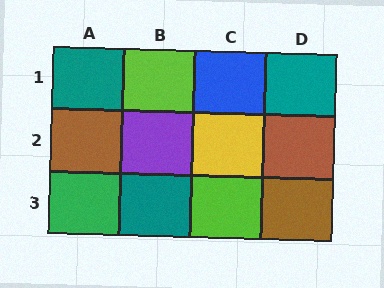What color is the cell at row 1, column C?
Blue.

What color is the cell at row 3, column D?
Brown.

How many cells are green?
1 cell is green.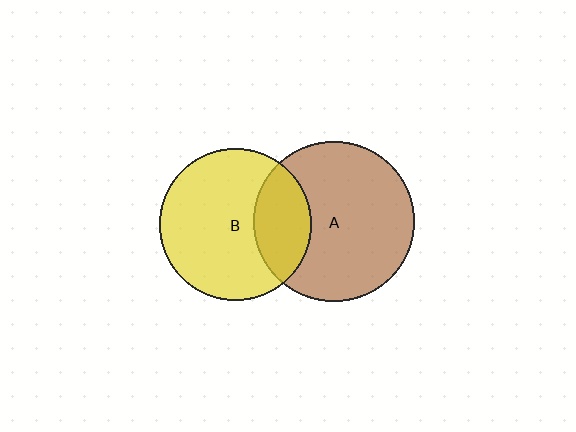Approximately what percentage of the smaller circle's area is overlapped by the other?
Approximately 25%.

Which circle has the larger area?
Circle A (brown).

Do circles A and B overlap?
Yes.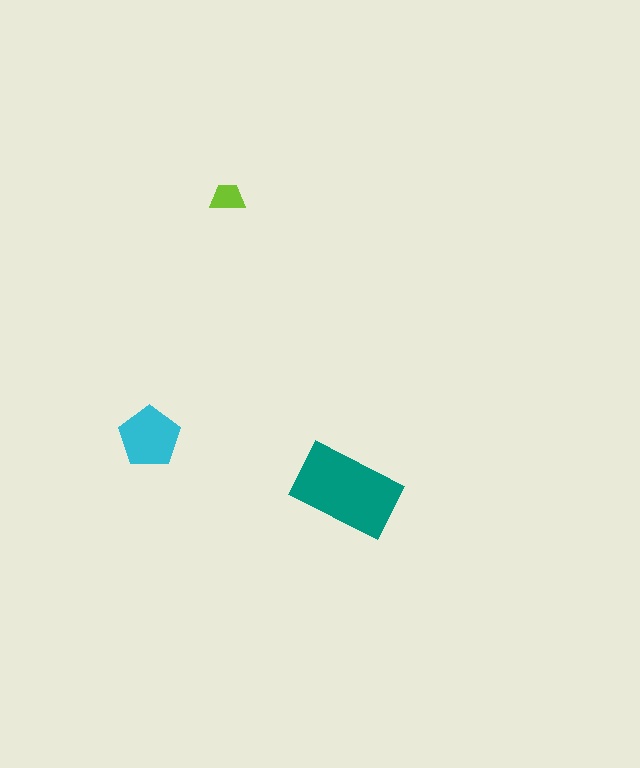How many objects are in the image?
There are 3 objects in the image.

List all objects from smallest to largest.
The lime trapezoid, the cyan pentagon, the teal rectangle.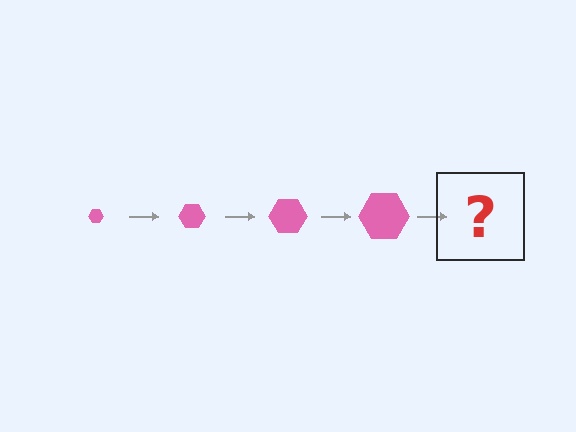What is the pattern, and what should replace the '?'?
The pattern is that the hexagon gets progressively larger each step. The '?' should be a pink hexagon, larger than the previous one.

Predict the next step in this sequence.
The next step is a pink hexagon, larger than the previous one.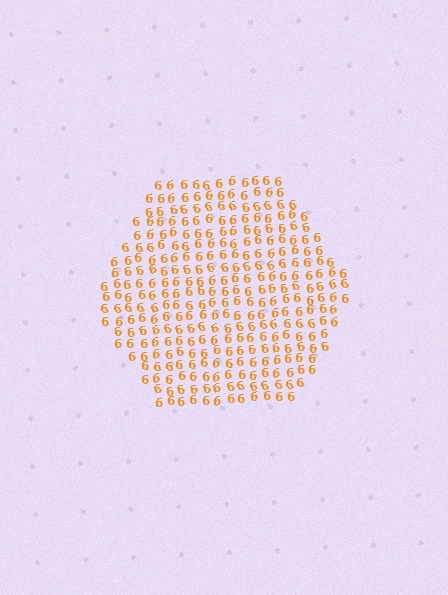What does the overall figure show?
The overall figure shows a hexagon.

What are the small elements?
The small elements are digit 6's.